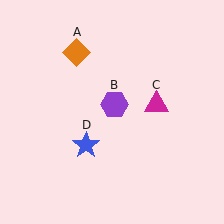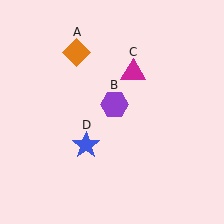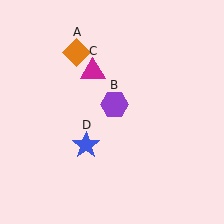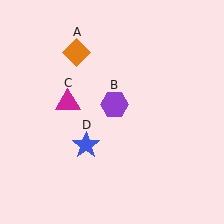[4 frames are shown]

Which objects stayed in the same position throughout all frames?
Orange diamond (object A) and purple hexagon (object B) and blue star (object D) remained stationary.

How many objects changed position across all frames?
1 object changed position: magenta triangle (object C).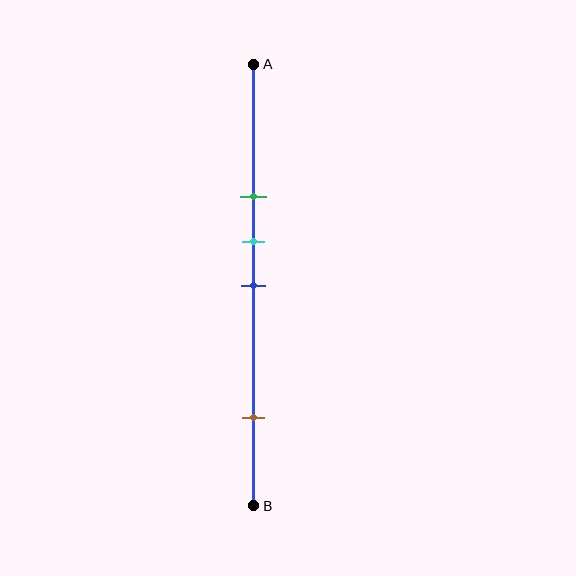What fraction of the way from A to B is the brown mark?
The brown mark is approximately 80% (0.8) of the way from A to B.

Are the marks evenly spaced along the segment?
No, the marks are not evenly spaced.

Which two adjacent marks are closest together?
The cyan and blue marks are the closest adjacent pair.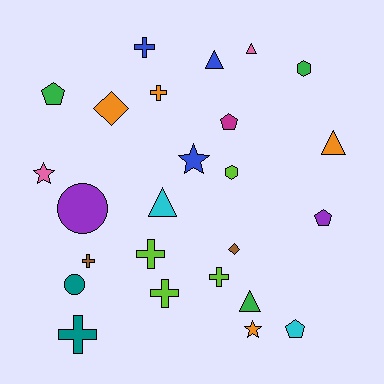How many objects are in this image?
There are 25 objects.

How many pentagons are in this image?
There are 4 pentagons.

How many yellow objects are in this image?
There are no yellow objects.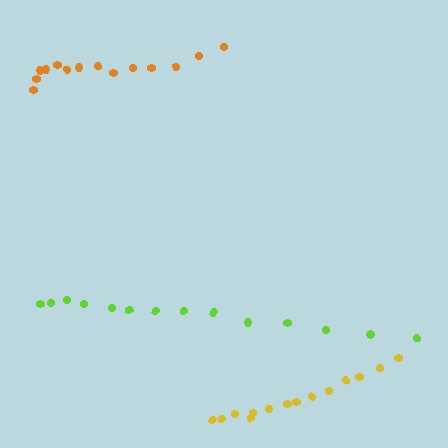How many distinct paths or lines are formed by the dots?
There are 3 distinct paths.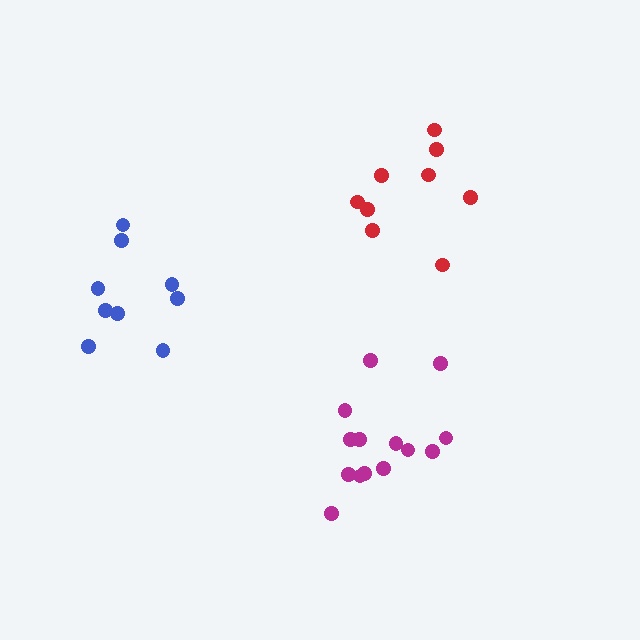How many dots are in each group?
Group 1: 9 dots, Group 2: 9 dots, Group 3: 14 dots (32 total).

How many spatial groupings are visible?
There are 3 spatial groupings.